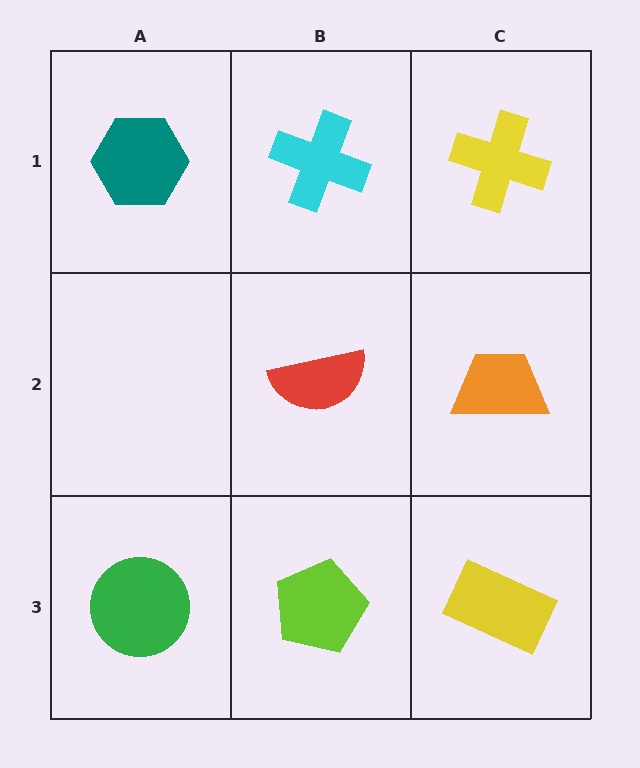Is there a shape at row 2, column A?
No, that cell is empty.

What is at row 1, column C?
A yellow cross.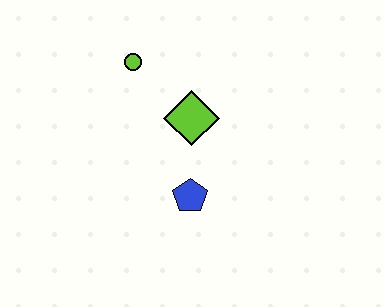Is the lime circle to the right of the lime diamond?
No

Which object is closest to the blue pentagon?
The lime diamond is closest to the blue pentagon.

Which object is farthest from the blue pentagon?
The lime circle is farthest from the blue pentagon.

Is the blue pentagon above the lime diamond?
No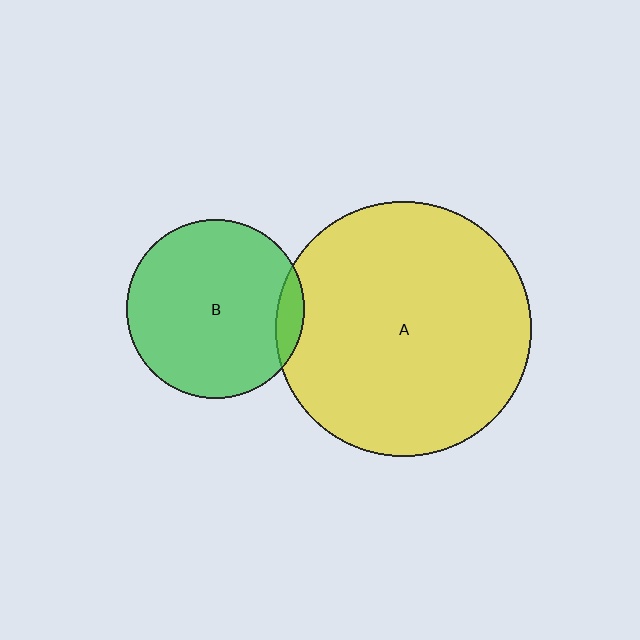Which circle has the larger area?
Circle A (yellow).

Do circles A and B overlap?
Yes.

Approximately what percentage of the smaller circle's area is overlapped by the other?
Approximately 10%.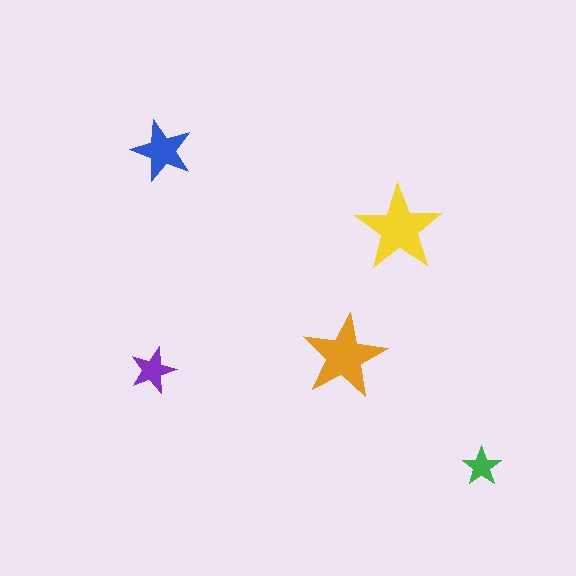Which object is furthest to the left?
The purple star is leftmost.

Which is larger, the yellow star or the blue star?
The yellow one.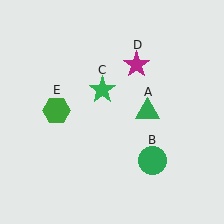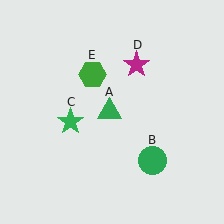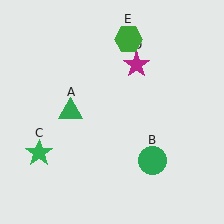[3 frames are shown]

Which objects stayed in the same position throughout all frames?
Green circle (object B) and magenta star (object D) remained stationary.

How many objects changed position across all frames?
3 objects changed position: green triangle (object A), green star (object C), green hexagon (object E).